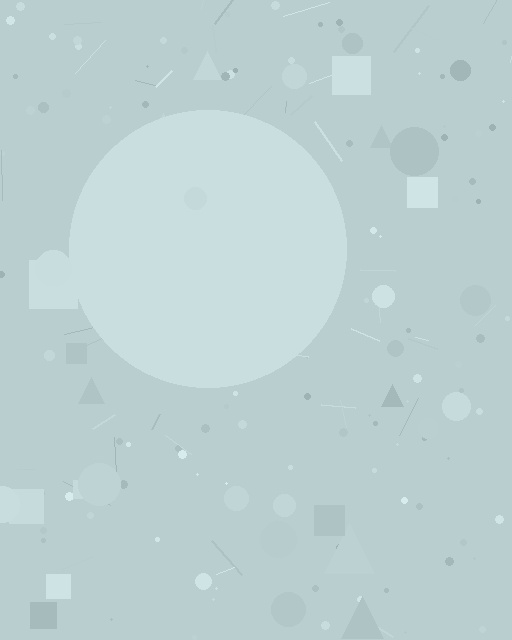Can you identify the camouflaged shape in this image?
The camouflaged shape is a circle.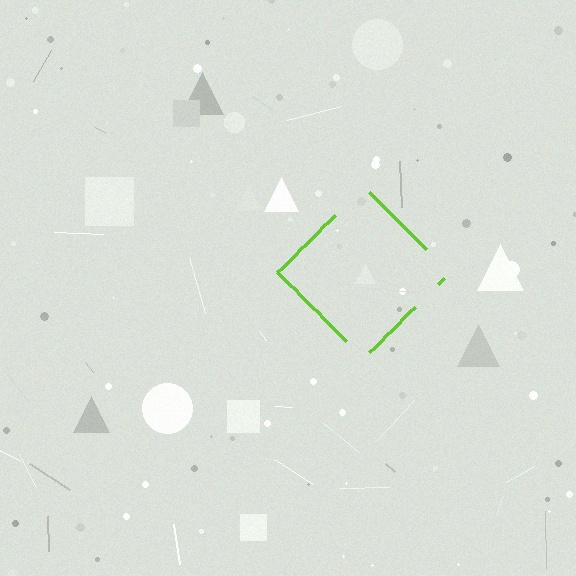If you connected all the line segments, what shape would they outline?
They would outline a diamond.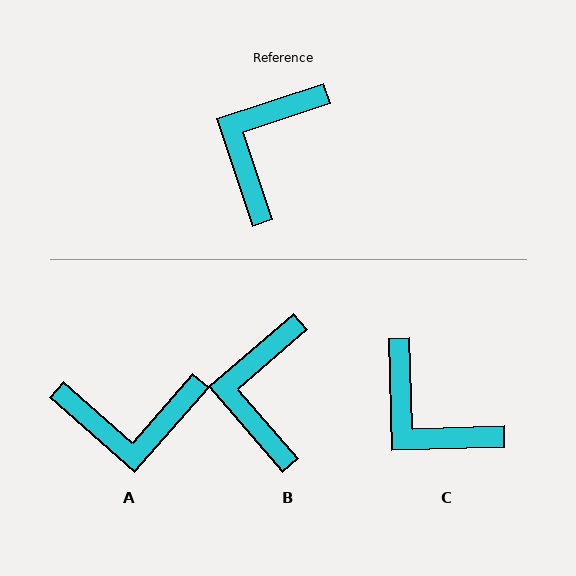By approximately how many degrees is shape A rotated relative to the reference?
Approximately 120 degrees counter-clockwise.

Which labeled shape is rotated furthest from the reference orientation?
A, about 120 degrees away.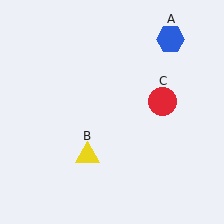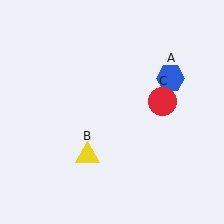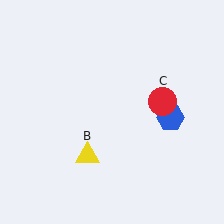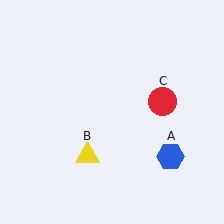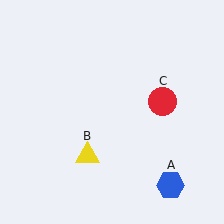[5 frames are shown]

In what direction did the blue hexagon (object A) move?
The blue hexagon (object A) moved down.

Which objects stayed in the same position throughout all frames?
Yellow triangle (object B) and red circle (object C) remained stationary.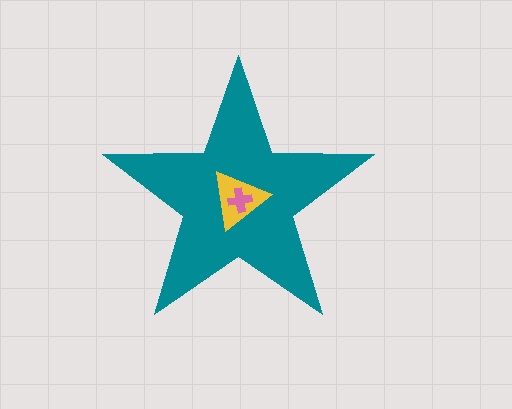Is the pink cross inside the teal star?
Yes.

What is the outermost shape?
The teal star.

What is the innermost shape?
The pink cross.